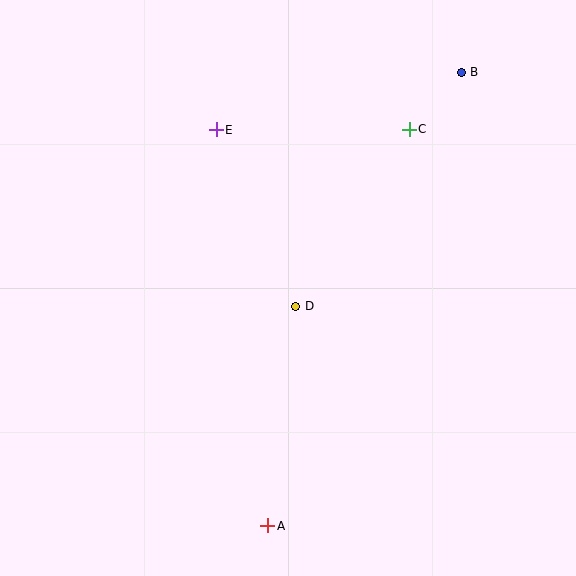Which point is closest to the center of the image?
Point D at (296, 306) is closest to the center.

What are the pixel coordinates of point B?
Point B is at (461, 72).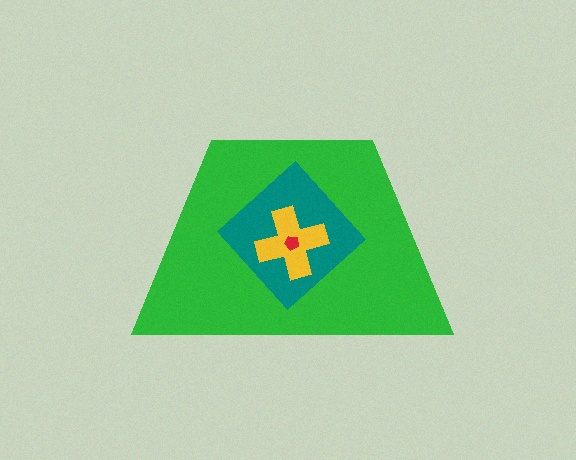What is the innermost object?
The red pentagon.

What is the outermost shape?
The green trapezoid.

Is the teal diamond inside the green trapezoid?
Yes.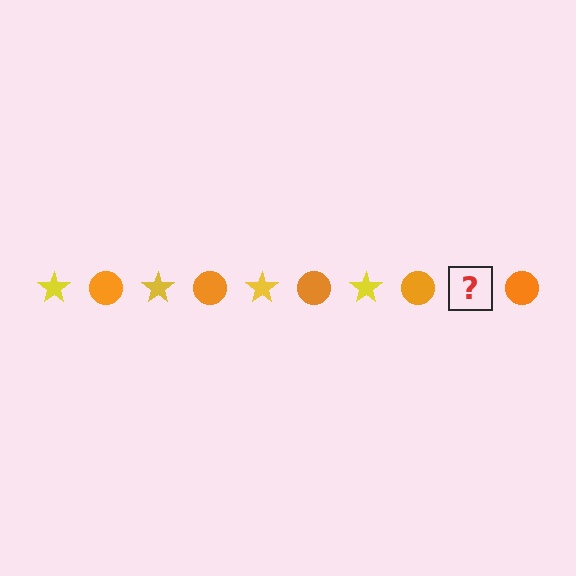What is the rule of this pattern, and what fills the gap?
The rule is that the pattern alternates between yellow star and orange circle. The gap should be filled with a yellow star.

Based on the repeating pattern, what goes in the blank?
The blank should be a yellow star.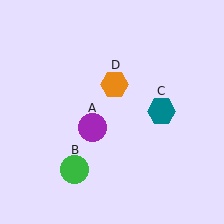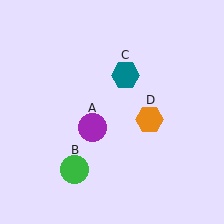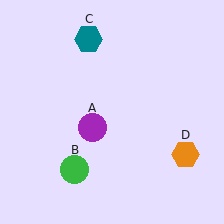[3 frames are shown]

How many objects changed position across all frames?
2 objects changed position: teal hexagon (object C), orange hexagon (object D).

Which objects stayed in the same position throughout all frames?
Purple circle (object A) and green circle (object B) remained stationary.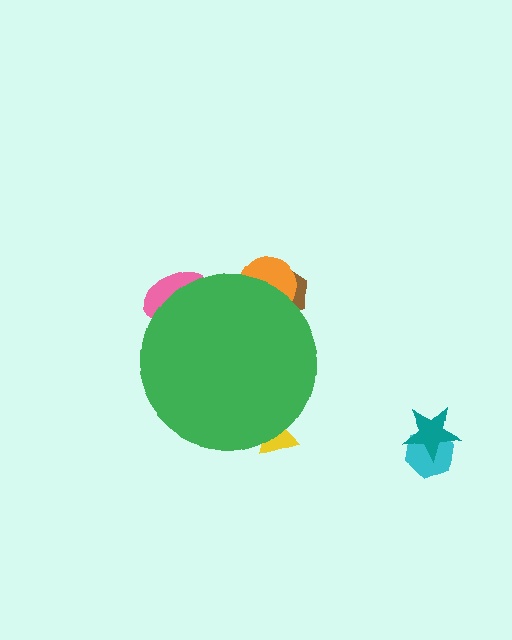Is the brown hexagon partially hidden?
Yes, the brown hexagon is partially hidden behind the green circle.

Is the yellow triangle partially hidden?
Yes, the yellow triangle is partially hidden behind the green circle.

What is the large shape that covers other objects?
A green circle.